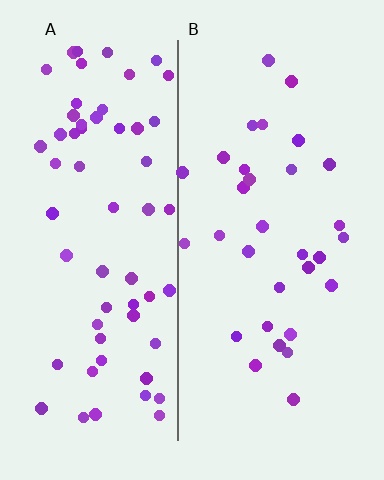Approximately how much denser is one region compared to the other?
Approximately 1.9× — region A over region B.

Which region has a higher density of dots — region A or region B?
A (the left).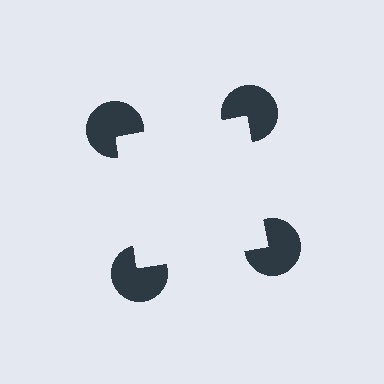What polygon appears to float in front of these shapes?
An illusory square — its edges are inferred from the aligned wedge cuts in the pac-man discs, not physically drawn.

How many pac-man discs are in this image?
There are 4 — one at each vertex of the illusory square.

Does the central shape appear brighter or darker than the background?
It typically appears slightly brighter than the background, even though no actual brightness change is drawn.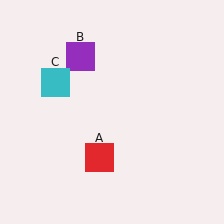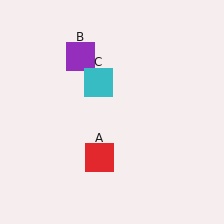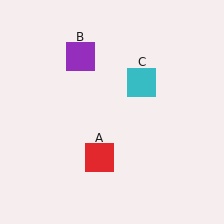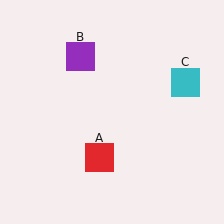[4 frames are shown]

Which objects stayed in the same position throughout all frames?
Red square (object A) and purple square (object B) remained stationary.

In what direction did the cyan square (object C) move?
The cyan square (object C) moved right.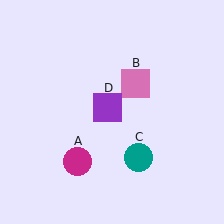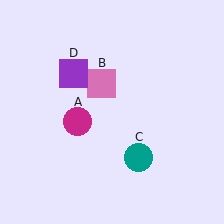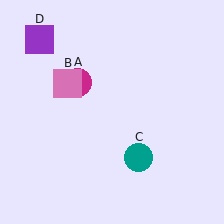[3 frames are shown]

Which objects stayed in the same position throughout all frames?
Teal circle (object C) remained stationary.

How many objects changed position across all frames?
3 objects changed position: magenta circle (object A), pink square (object B), purple square (object D).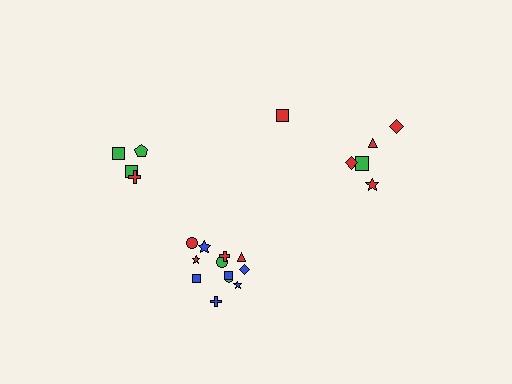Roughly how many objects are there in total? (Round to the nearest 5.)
Roughly 20 objects in total.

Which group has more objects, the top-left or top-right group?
The top-right group.